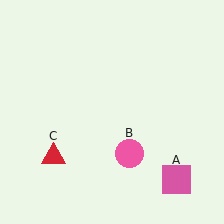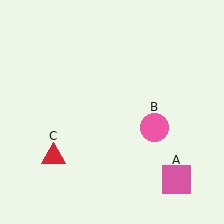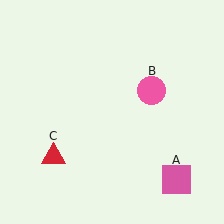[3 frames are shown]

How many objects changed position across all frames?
1 object changed position: pink circle (object B).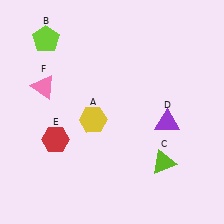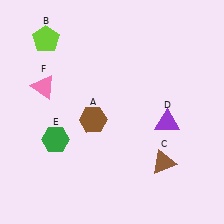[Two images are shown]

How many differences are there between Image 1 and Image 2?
There are 3 differences between the two images.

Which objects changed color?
A changed from yellow to brown. C changed from lime to brown. E changed from red to green.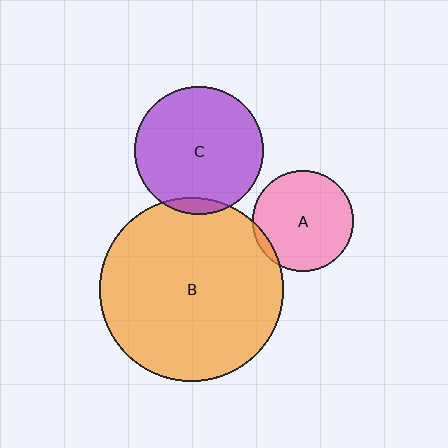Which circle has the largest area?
Circle B (orange).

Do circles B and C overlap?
Yes.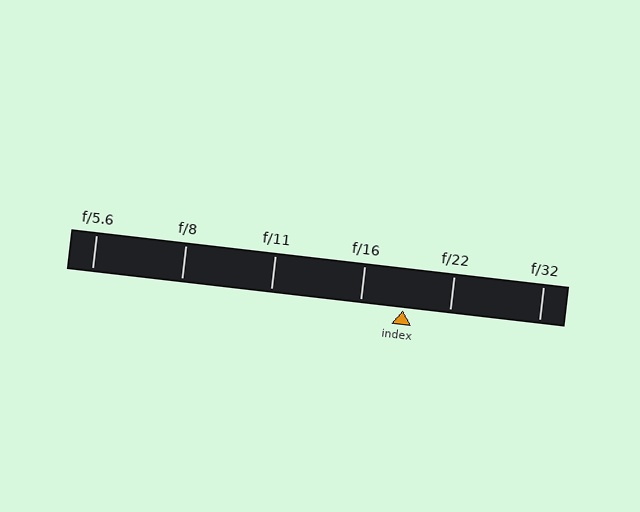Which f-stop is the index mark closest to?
The index mark is closest to f/16.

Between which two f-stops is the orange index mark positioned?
The index mark is between f/16 and f/22.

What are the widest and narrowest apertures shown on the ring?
The widest aperture shown is f/5.6 and the narrowest is f/32.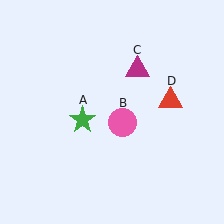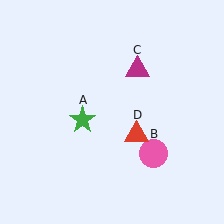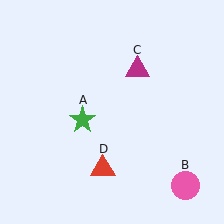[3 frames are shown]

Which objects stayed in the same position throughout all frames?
Green star (object A) and magenta triangle (object C) remained stationary.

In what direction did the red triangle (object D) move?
The red triangle (object D) moved down and to the left.